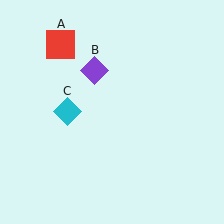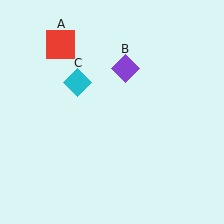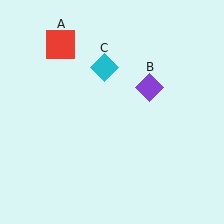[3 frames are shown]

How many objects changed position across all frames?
2 objects changed position: purple diamond (object B), cyan diamond (object C).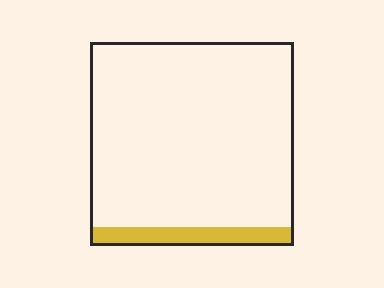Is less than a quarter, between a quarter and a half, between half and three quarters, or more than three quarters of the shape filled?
Less than a quarter.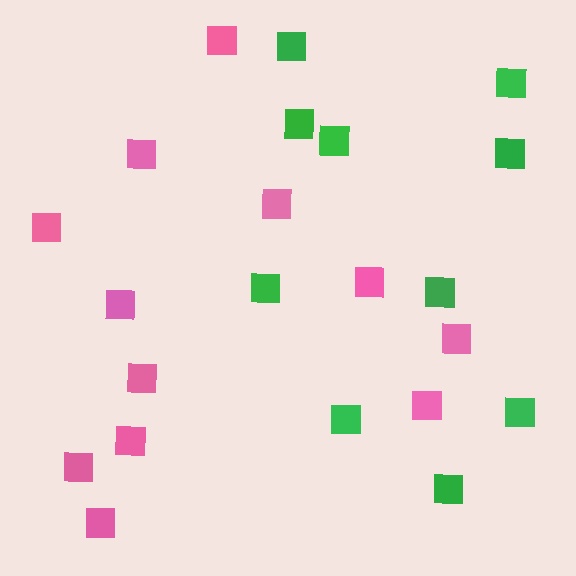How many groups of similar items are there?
There are 2 groups: one group of pink squares (12) and one group of green squares (10).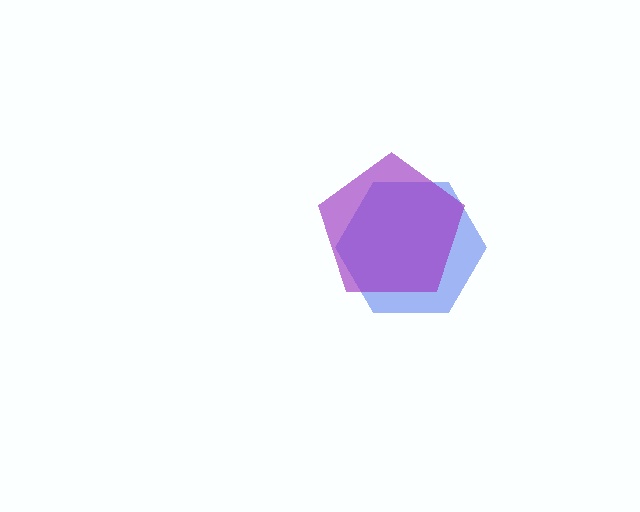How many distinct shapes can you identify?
There are 2 distinct shapes: a blue hexagon, a purple pentagon.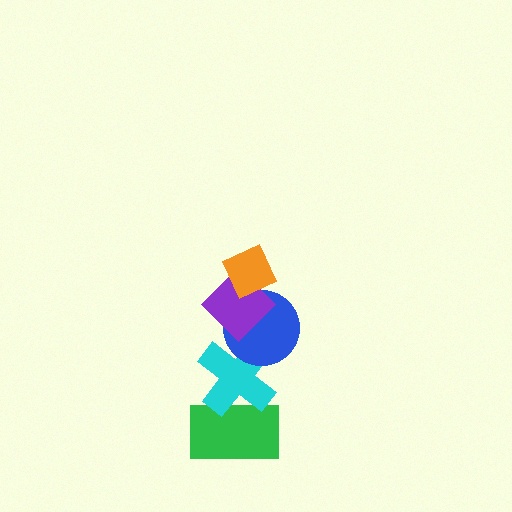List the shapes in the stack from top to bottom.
From top to bottom: the orange diamond, the purple diamond, the blue circle, the cyan cross, the green rectangle.